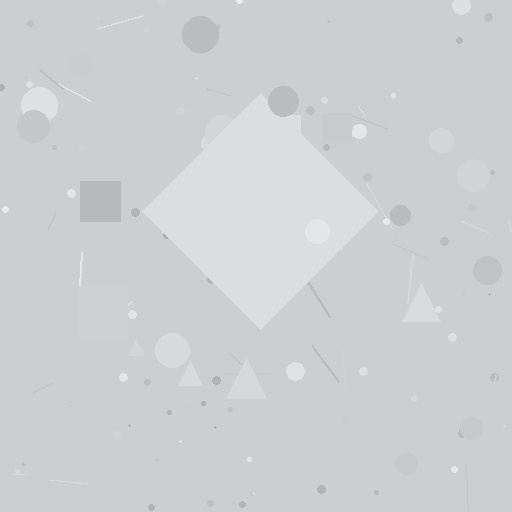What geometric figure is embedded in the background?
A diamond is embedded in the background.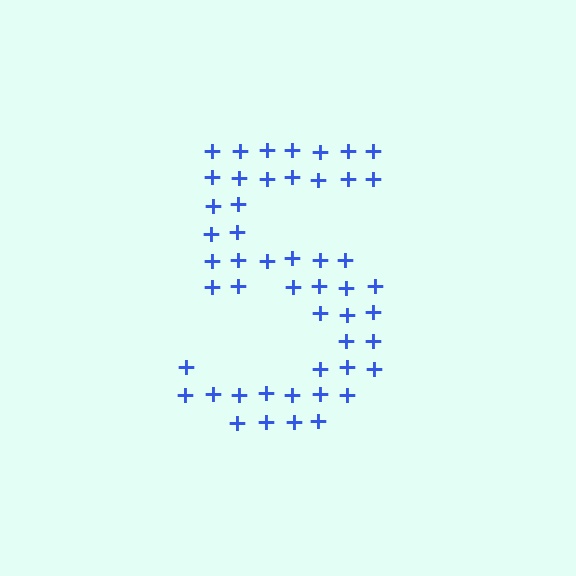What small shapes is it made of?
It is made of small plus signs.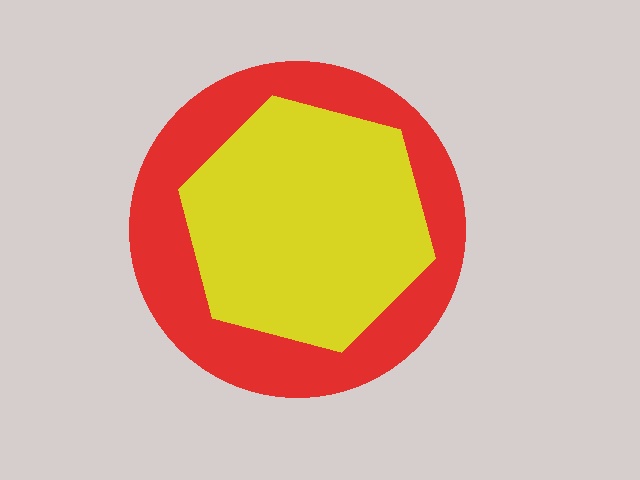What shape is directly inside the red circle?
The yellow hexagon.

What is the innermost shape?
The yellow hexagon.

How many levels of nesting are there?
2.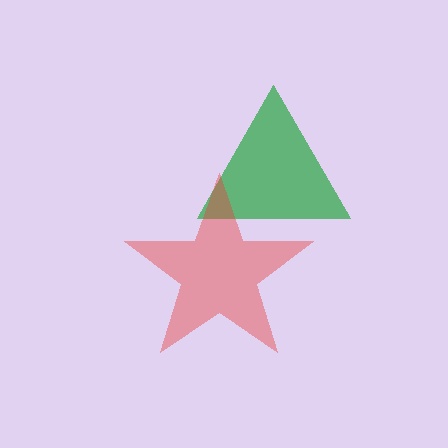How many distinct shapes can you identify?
There are 2 distinct shapes: a green triangle, a red star.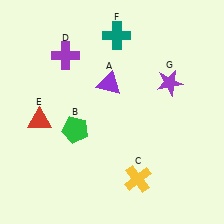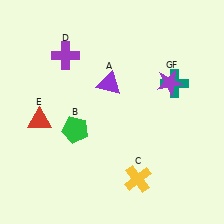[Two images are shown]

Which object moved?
The teal cross (F) moved right.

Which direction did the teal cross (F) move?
The teal cross (F) moved right.